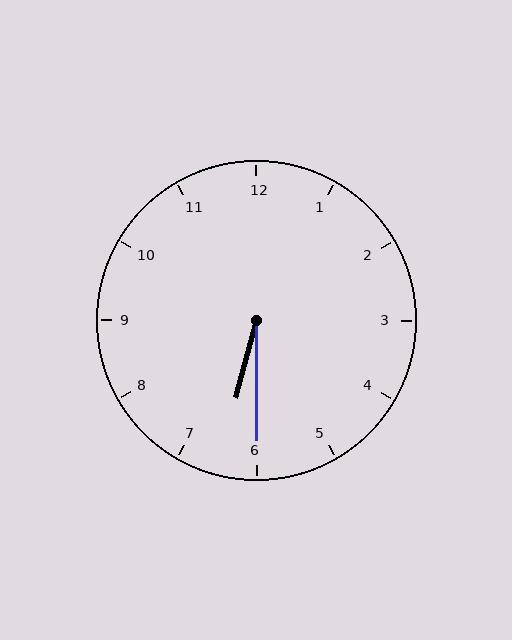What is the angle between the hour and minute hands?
Approximately 15 degrees.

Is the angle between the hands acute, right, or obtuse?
It is acute.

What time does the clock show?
6:30.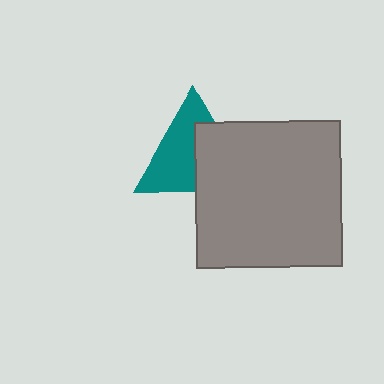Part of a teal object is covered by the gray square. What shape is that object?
It is a triangle.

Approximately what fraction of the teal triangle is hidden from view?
Roughly 43% of the teal triangle is hidden behind the gray square.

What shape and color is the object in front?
The object in front is a gray square.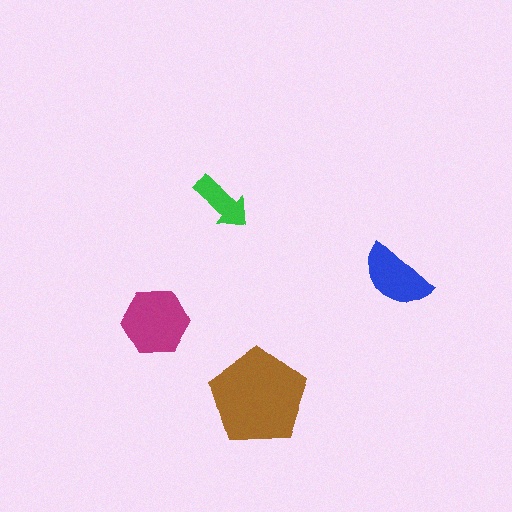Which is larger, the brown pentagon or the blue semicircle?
The brown pentagon.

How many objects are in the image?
There are 4 objects in the image.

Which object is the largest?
The brown pentagon.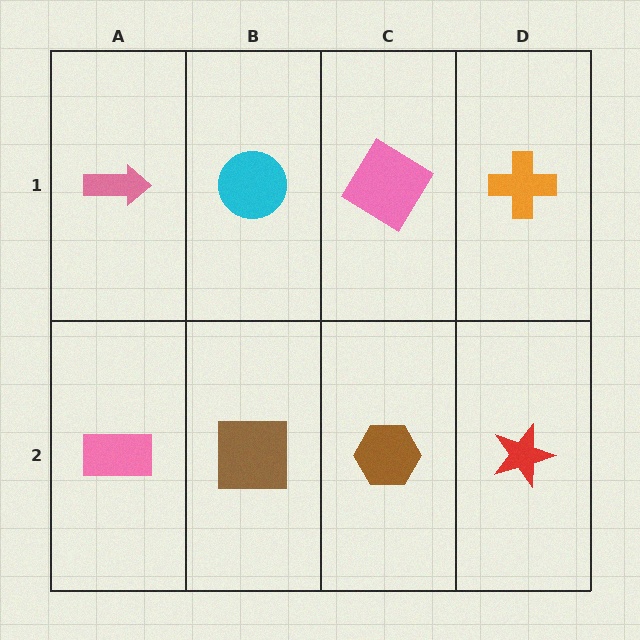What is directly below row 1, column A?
A pink rectangle.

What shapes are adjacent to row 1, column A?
A pink rectangle (row 2, column A), a cyan circle (row 1, column B).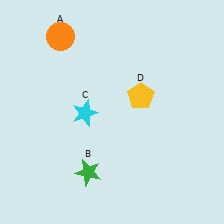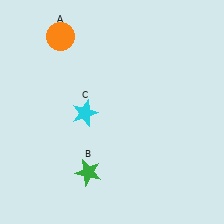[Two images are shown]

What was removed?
The yellow pentagon (D) was removed in Image 2.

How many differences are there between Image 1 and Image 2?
There is 1 difference between the two images.